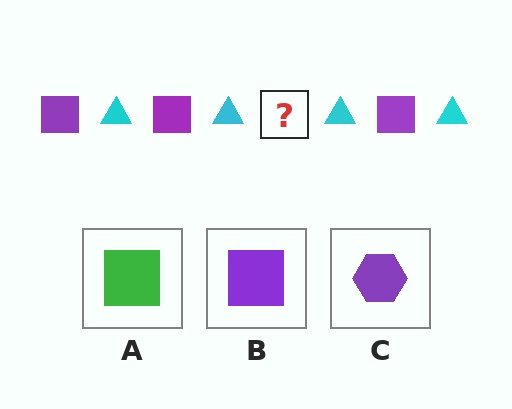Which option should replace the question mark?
Option B.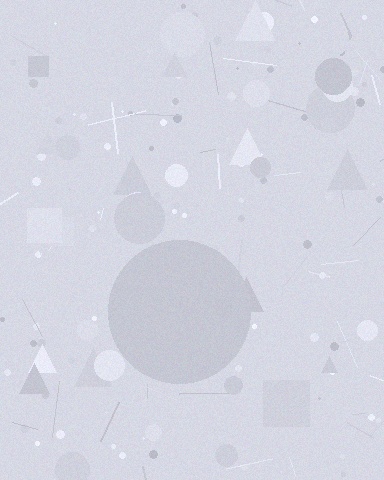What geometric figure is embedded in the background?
A circle is embedded in the background.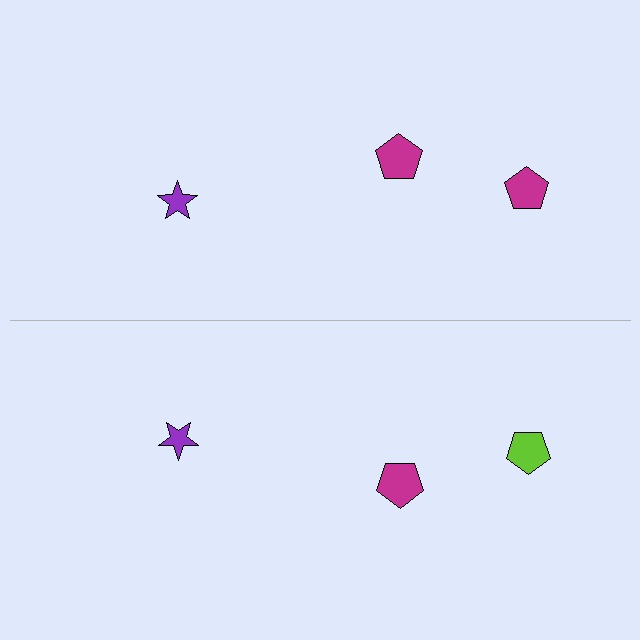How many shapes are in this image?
There are 6 shapes in this image.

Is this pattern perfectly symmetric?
No, the pattern is not perfectly symmetric. The lime pentagon on the bottom side breaks the symmetry — its mirror counterpart is magenta.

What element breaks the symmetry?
The lime pentagon on the bottom side breaks the symmetry — its mirror counterpart is magenta.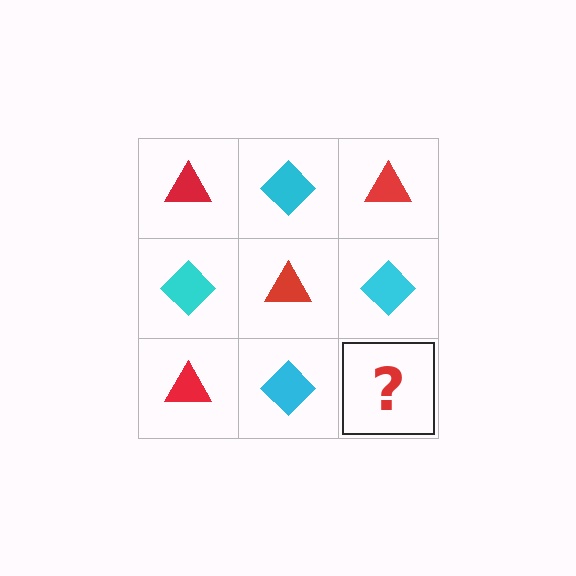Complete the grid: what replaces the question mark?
The question mark should be replaced with a red triangle.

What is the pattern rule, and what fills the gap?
The rule is that it alternates red triangle and cyan diamond in a checkerboard pattern. The gap should be filled with a red triangle.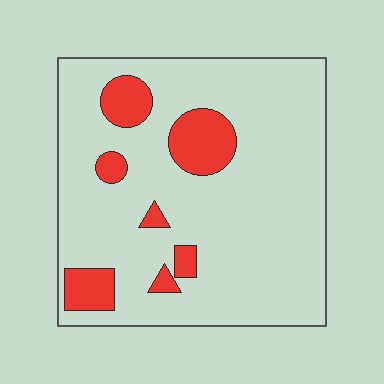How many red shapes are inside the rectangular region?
7.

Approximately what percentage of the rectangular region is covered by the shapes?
Approximately 15%.